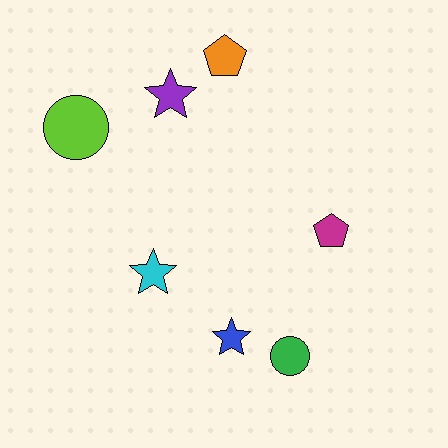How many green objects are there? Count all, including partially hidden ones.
There is 1 green object.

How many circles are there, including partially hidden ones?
There are 2 circles.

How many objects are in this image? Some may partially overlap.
There are 7 objects.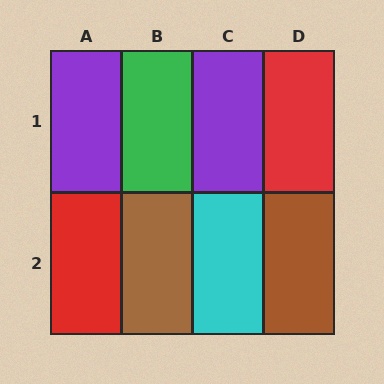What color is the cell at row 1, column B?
Green.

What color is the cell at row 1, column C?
Purple.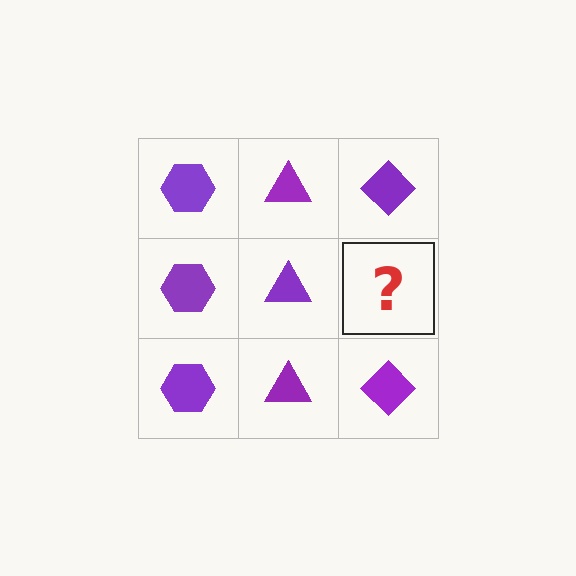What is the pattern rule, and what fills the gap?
The rule is that each column has a consistent shape. The gap should be filled with a purple diamond.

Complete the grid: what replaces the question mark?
The question mark should be replaced with a purple diamond.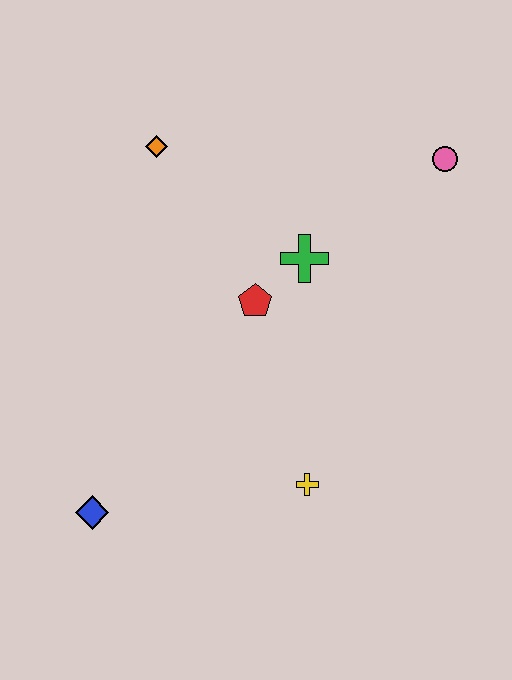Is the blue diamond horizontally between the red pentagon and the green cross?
No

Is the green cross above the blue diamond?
Yes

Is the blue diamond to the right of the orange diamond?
No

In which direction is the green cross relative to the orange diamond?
The green cross is to the right of the orange diamond.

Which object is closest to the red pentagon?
The green cross is closest to the red pentagon.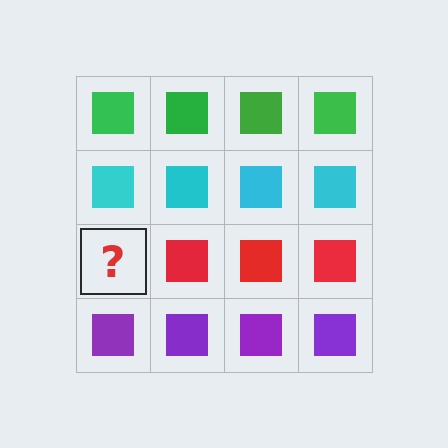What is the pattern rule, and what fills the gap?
The rule is that each row has a consistent color. The gap should be filled with a red square.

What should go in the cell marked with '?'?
The missing cell should contain a red square.